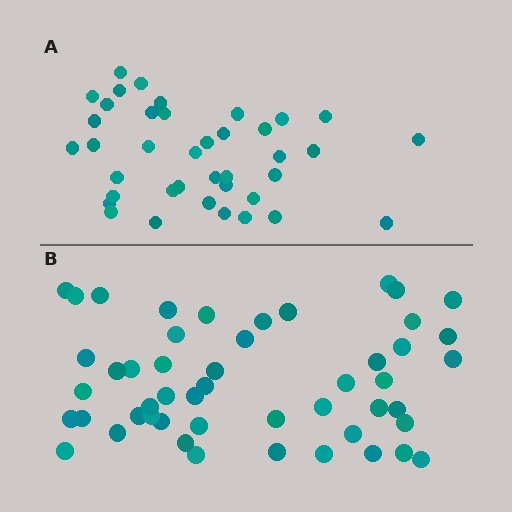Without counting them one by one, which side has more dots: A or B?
Region B (the bottom region) has more dots.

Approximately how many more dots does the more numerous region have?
Region B has roughly 12 or so more dots than region A.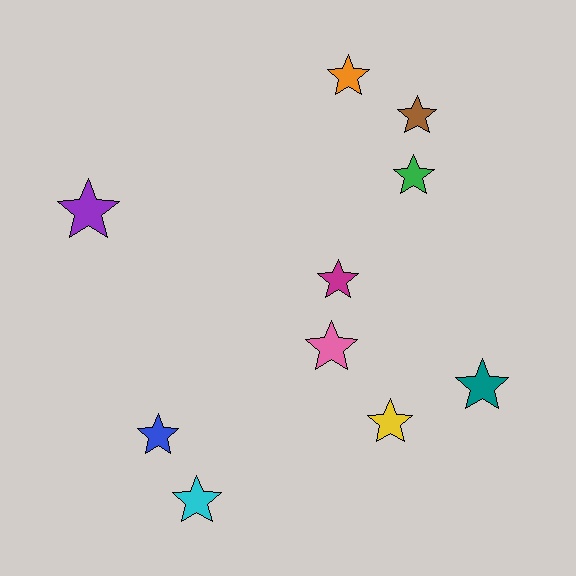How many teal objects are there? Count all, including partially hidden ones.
There is 1 teal object.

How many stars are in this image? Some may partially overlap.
There are 10 stars.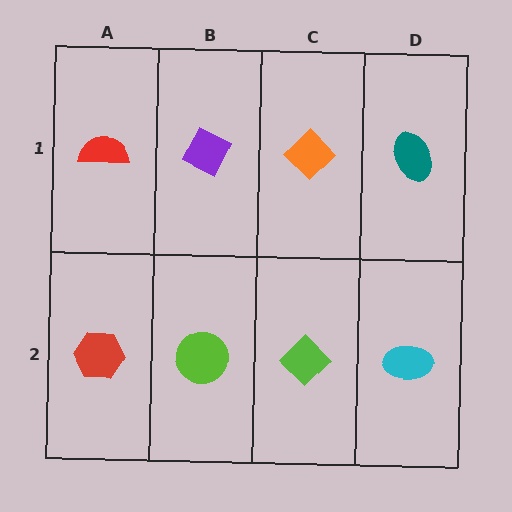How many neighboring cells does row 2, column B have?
3.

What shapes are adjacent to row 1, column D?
A cyan ellipse (row 2, column D), an orange diamond (row 1, column C).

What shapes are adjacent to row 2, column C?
An orange diamond (row 1, column C), a lime circle (row 2, column B), a cyan ellipse (row 2, column D).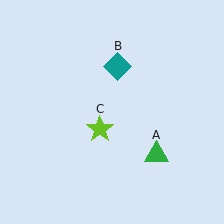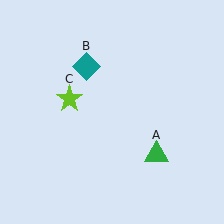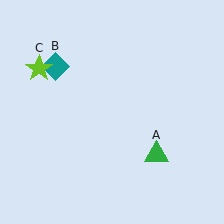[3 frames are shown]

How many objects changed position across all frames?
2 objects changed position: teal diamond (object B), lime star (object C).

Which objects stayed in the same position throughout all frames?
Green triangle (object A) remained stationary.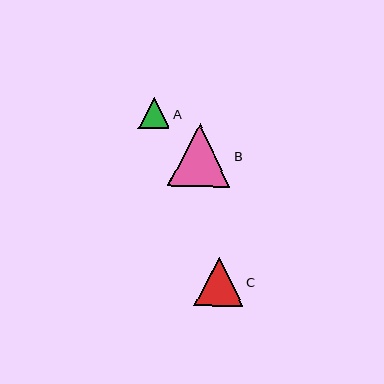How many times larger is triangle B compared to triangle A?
Triangle B is approximately 2.0 times the size of triangle A.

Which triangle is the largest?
Triangle B is the largest with a size of approximately 63 pixels.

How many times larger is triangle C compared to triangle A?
Triangle C is approximately 1.6 times the size of triangle A.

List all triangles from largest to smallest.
From largest to smallest: B, C, A.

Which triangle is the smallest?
Triangle A is the smallest with a size of approximately 31 pixels.